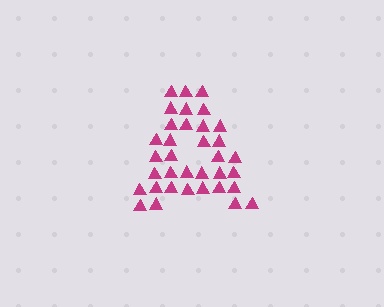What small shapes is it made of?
It is made of small triangles.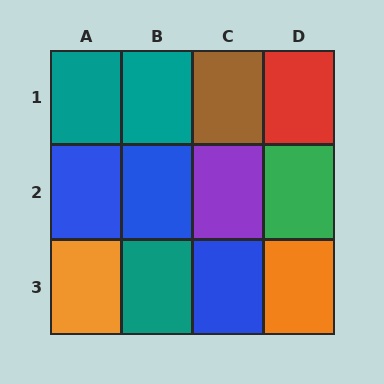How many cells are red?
1 cell is red.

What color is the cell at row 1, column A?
Teal.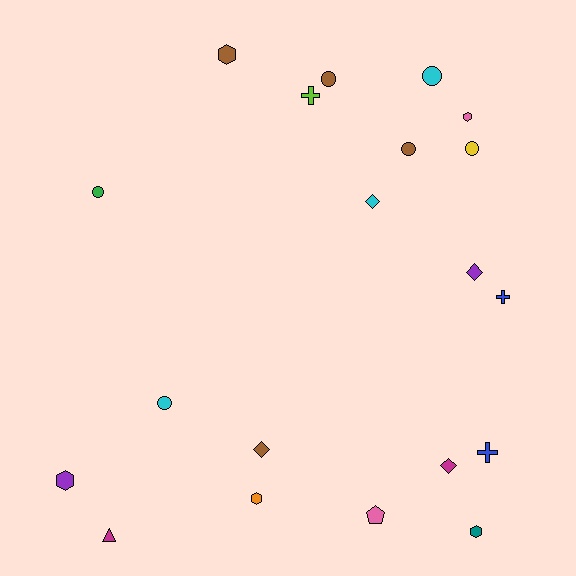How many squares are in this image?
There are no squares.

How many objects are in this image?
There are 20 objects.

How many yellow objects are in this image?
There is 1 yellow object.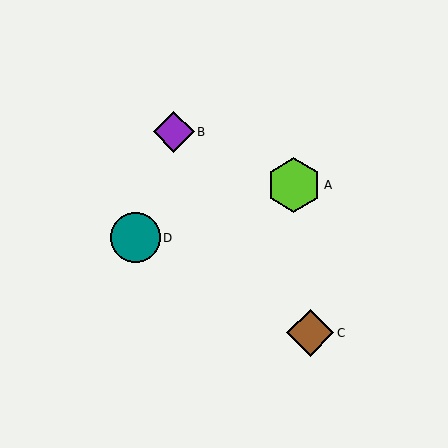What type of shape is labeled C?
Shape C is a brown diamond.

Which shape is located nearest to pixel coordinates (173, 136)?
The purple diamond (labeled B) at (174, 132) is nearest to that location.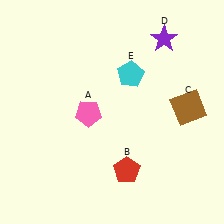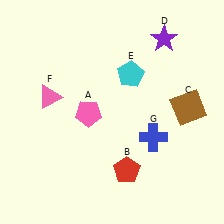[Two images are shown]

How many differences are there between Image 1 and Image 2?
There are 2 differences between the two images.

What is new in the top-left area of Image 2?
A pink triangle (F) was added in the top-left area of Image 2.